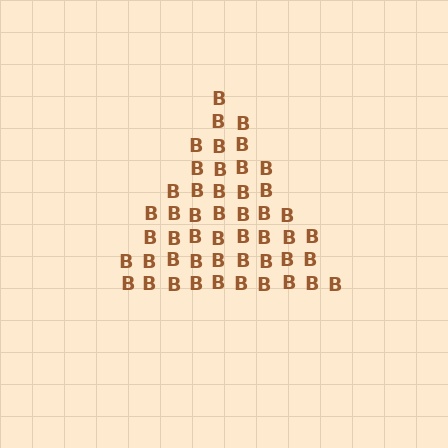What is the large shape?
The large shape is a triangle.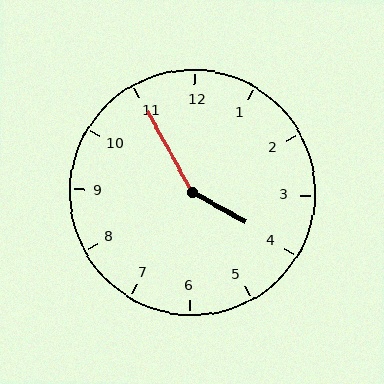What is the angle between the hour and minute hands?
Approximately 148 degrees.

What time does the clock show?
3:55.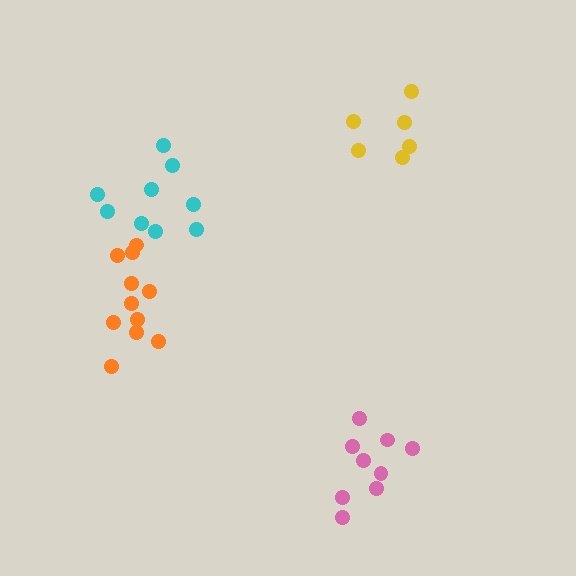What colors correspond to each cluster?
The clusters are colored: orange, pink, yellow, cyan.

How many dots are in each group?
Group 1: 11 dots, Group 2: 9 dots, Group 3: 6 dots, Group 4: 9 dots (35 total).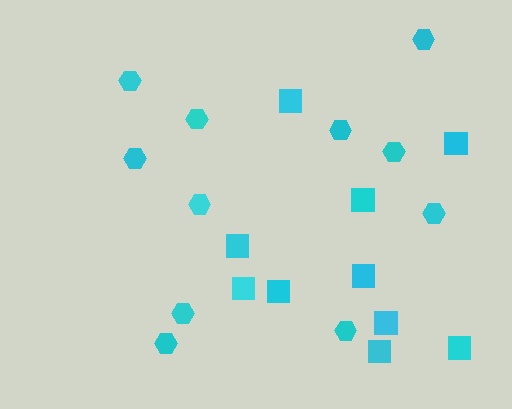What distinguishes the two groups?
There are 2 groups: one group of squares (10) and one group of hexagons (11).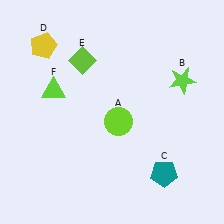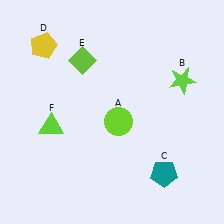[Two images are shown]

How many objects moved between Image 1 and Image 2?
1 object moved between the two images.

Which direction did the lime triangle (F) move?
The lime triangle (F) moved down.